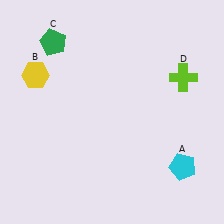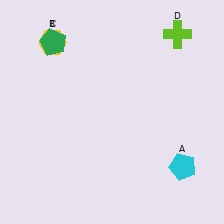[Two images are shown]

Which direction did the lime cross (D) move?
The lime cross (D) moved up.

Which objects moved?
The objects that moved are: the yellow hexagon (B), the lime cross (D).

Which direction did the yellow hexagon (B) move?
The yellow hexagon (B) moved up.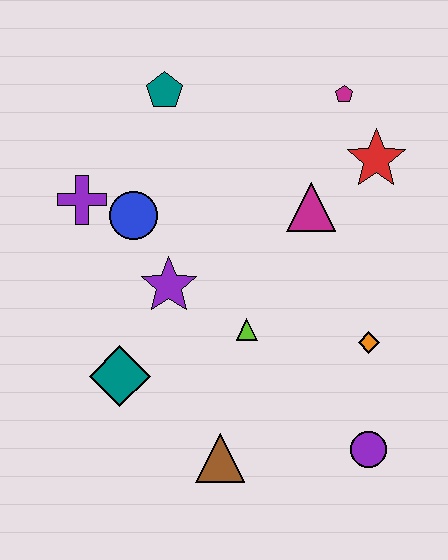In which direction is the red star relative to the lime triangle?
The red star is above the lime triangle.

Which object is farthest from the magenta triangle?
The brown triangle is farthest from the magenta triangle.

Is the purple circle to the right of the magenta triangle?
Yes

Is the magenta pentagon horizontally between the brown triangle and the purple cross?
No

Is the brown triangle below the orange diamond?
Yes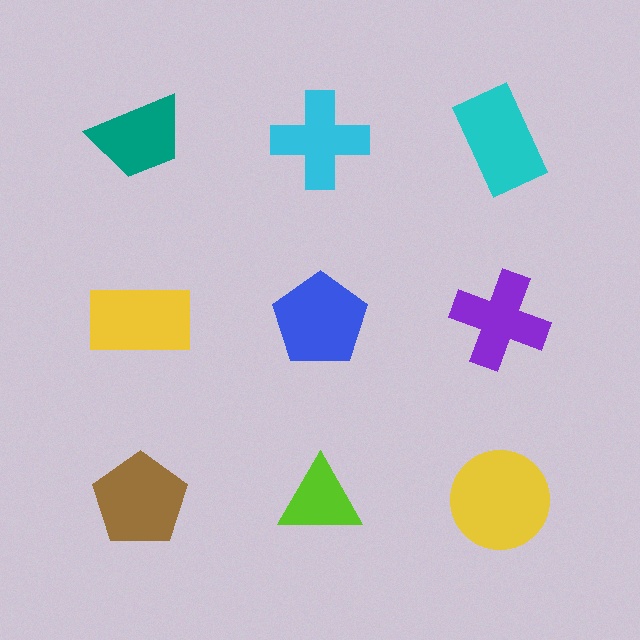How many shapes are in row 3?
3 shapes.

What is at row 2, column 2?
A blue pentagon.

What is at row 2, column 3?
A purple cross.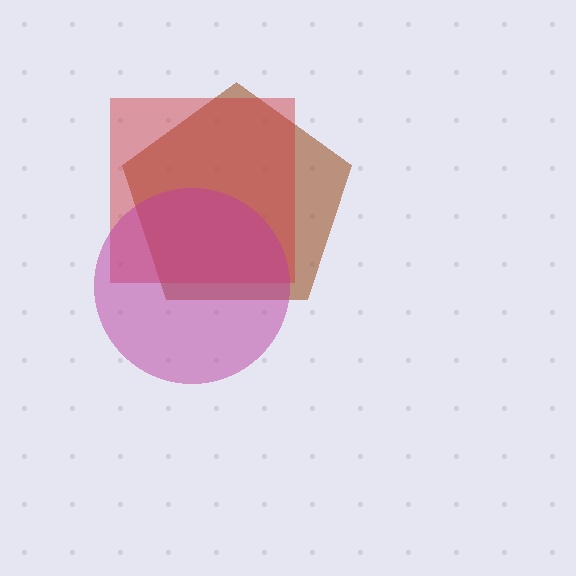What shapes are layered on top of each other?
The layered shapes are: a brown pentagon, a red square, a magenta circle.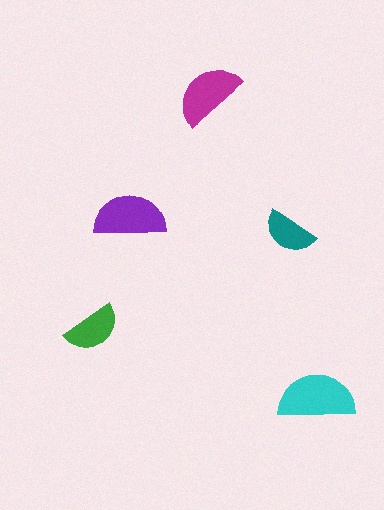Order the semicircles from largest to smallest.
the cyan one, the purple one, the magenta one, the green one, the teal one.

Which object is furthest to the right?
The cyan semicircle is rightmost.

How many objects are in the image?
There are 5 objects in the image.